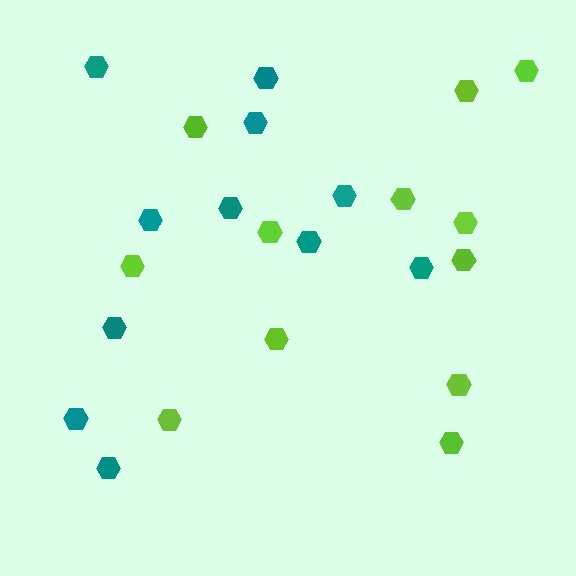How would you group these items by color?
There are 2 groups: one group of teal hexagons (11) and one group of lime hexagons (12).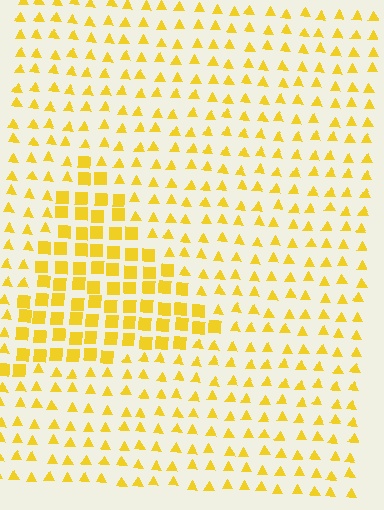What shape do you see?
I see a triangle.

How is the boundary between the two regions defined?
The boundary is defined by a change in element shape: squares inside vs. triangles outside. All elements share the same color and spacing.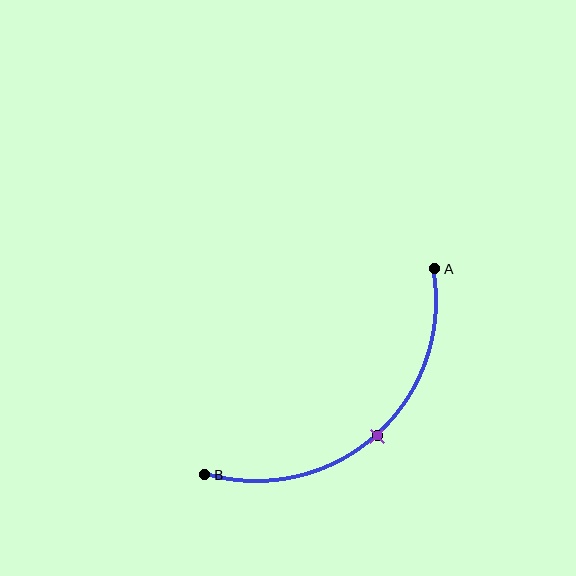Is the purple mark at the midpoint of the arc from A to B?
Yes. The purple mark lies on the arc at equal arc-length from both A and B — it is the arc midpoint.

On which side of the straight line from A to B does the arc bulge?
The arc bulges below and to the right of the straight line connecting A and B.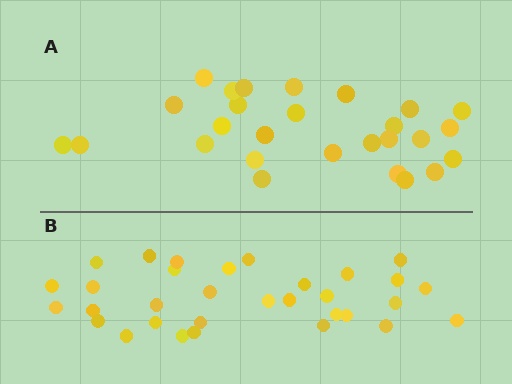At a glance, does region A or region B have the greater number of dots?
Region B (the bottom region) has more dots.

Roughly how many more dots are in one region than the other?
Region B has about 5 more dots than region A.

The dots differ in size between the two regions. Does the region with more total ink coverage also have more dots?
No. Region A has more total ink coverage because its dots are larger, but region B actually contains more individual dots. Total area can be misleading — the number of items is what matters here.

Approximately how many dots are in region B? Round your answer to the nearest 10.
About 30 dots. (The exact count is 32, which rounds to 30.)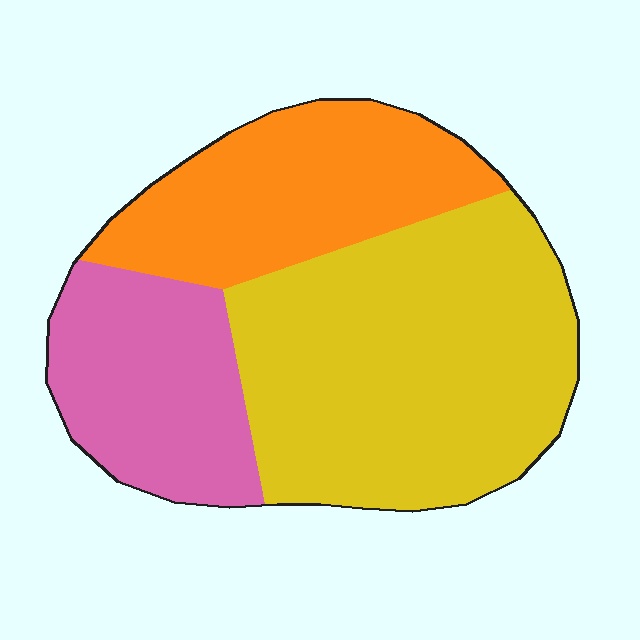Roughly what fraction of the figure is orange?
Orange takes up about one quarter (1/4) of the figure.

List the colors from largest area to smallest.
From largest to smallest: yellow, orange, pink.